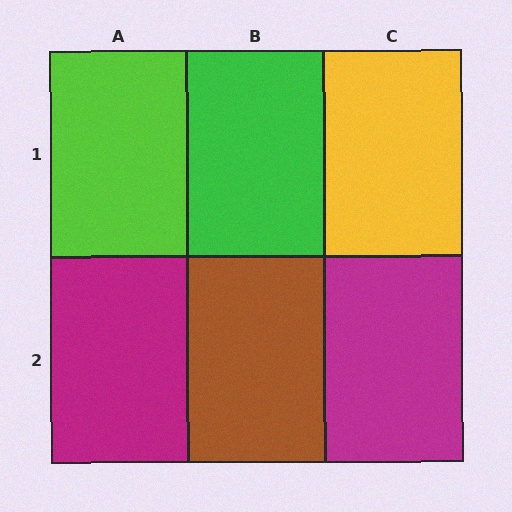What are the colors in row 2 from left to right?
Magenta, brown, magenta.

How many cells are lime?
1 cell is lime.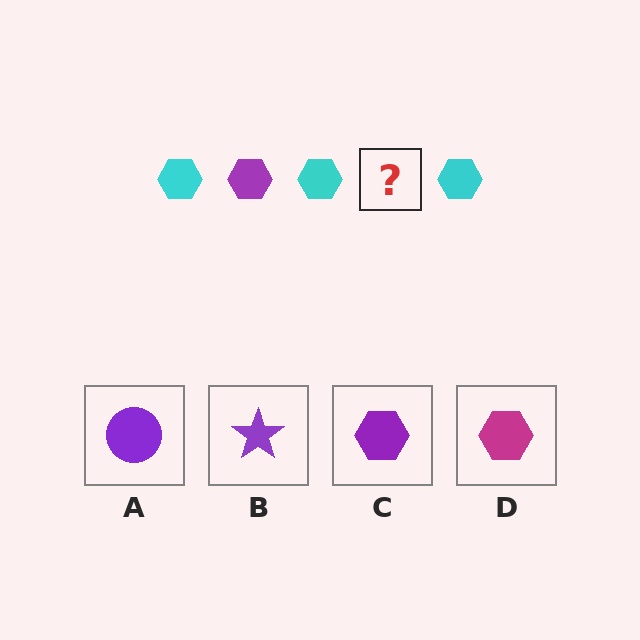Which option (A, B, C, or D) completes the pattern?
C.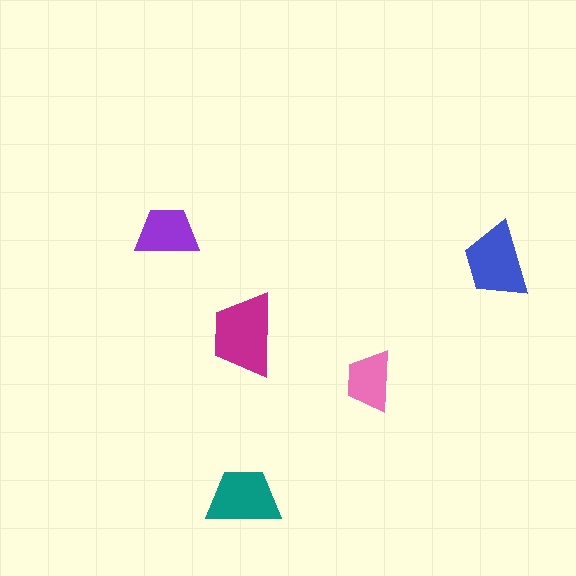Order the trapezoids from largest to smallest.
the magenta one, the blue one, the teal one, the purple one, the pink one.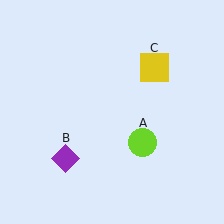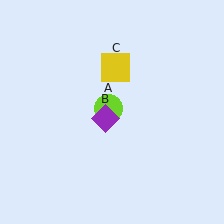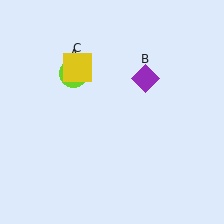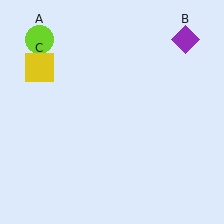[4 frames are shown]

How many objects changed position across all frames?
3 objects changed position: lime circle (object A), purple diamond (object B), yellow square (object C).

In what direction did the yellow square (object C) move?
The yellow square (object C) moved left.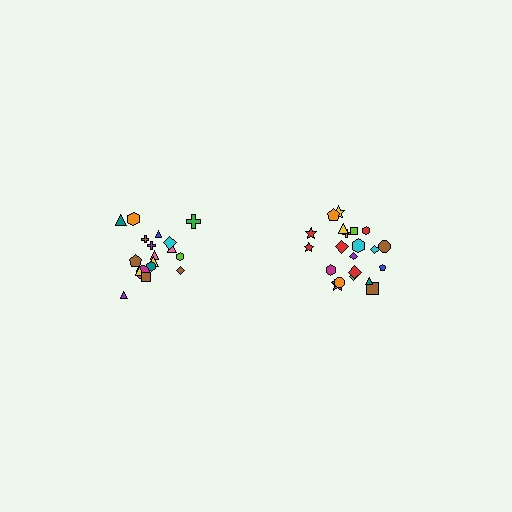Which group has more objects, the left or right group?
The right group.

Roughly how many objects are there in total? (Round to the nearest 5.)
Roughly 40 objects in total.